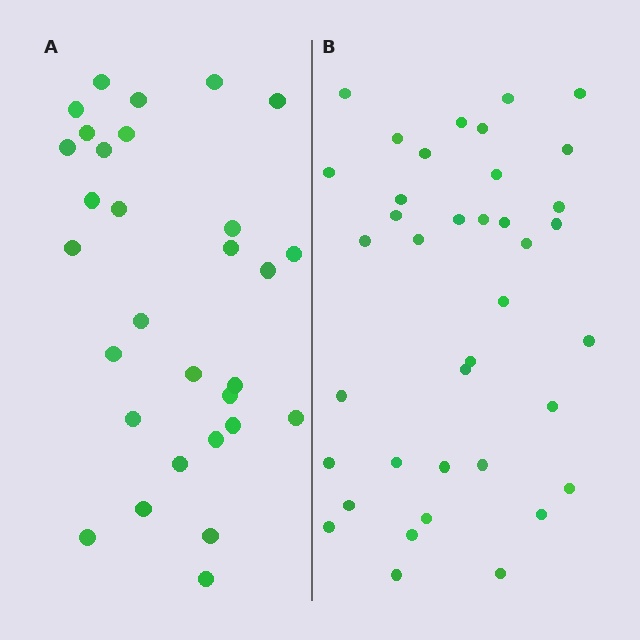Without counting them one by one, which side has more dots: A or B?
Region B (the right region) has more dots.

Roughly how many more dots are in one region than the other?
Region B has roughly 8 or so more dots than region A.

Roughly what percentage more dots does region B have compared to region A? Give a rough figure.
About 25% more.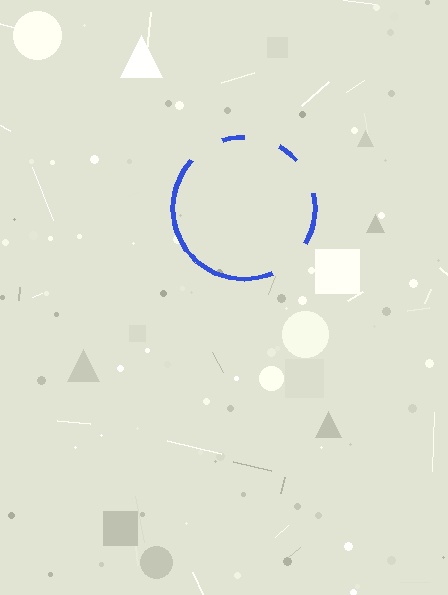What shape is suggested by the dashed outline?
The dashed outline suggests a circle.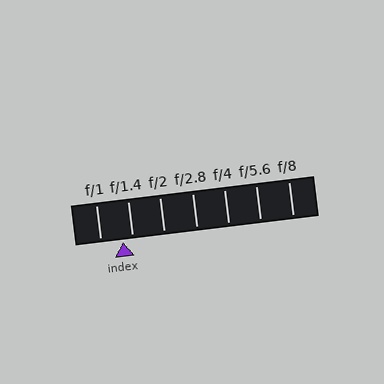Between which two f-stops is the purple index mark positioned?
The index mark is between f/1 and f/1.4.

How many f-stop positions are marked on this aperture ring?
There are 7 f-stop positions marked.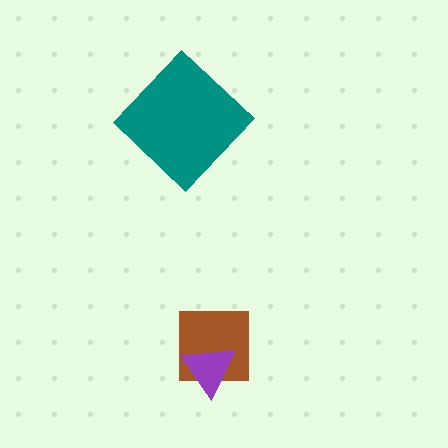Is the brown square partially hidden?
Yes, it is partially covered by another shape.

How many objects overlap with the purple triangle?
1 object overlaps with the purple triangle.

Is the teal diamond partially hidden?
No, no other shape covers it.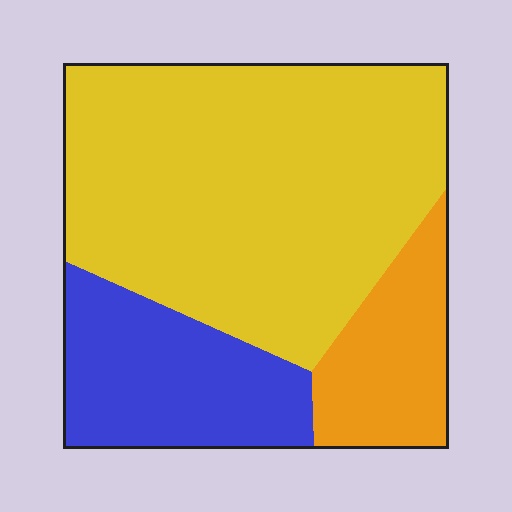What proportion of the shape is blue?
Blue takes up between a sixth and a third of the shape.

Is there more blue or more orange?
Blue.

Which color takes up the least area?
Orange, at roughly 15%.